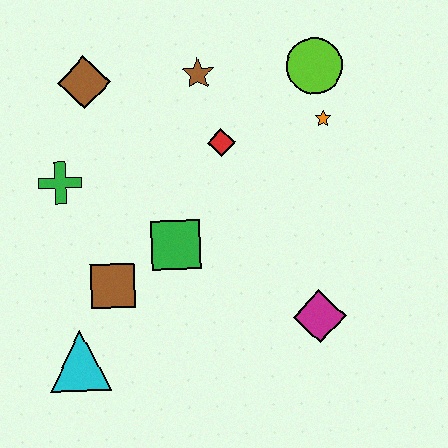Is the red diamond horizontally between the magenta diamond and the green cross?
Yes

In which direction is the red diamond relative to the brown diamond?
The red diamond is to the right of the brown diamond.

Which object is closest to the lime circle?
The orange star is closest to the lime circle.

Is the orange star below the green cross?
No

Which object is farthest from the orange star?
The cyan triangle is farthest from the orange star.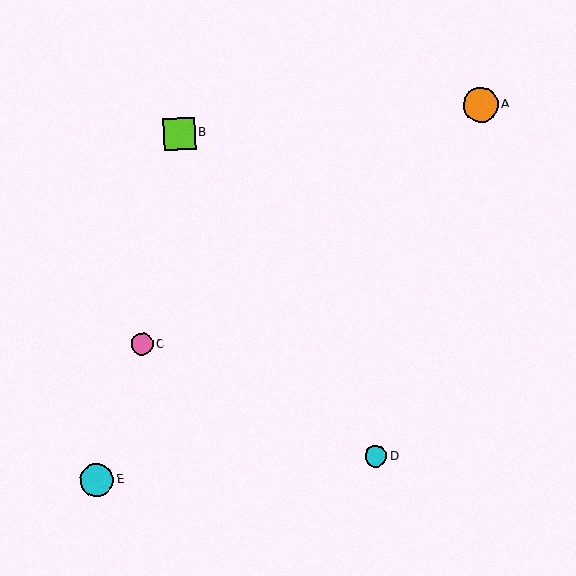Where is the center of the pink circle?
The center of the pink circle is at (142, 344).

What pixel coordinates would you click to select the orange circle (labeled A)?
Click at (481, 105) to select the orange circle A.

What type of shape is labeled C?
Shape C is a pink circle.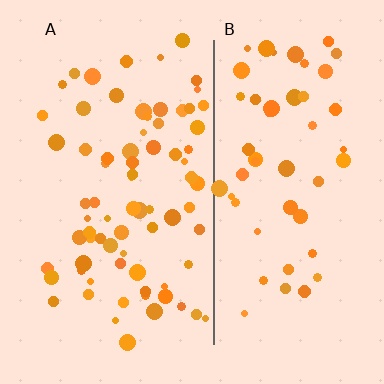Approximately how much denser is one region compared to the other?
Approximately 1.4× — region A over region B.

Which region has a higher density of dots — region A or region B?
A (the left).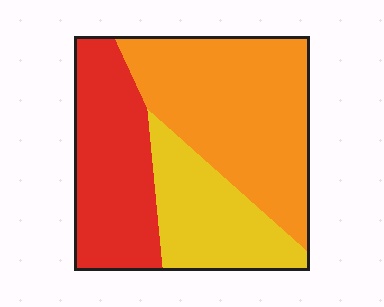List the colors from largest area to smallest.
From largest to smallest: orange, red, yellow.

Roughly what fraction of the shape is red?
Red takes up about one third (1/3) of the shape.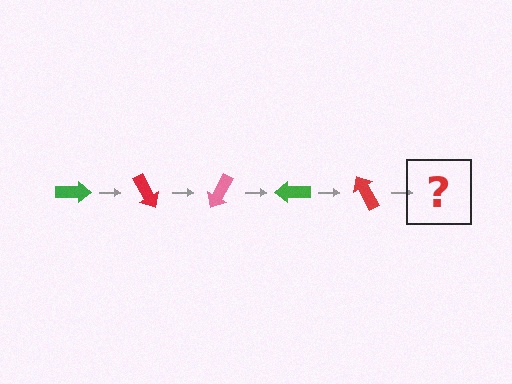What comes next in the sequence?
The next element should be a pink arrow, rotated 300 degrees from the start.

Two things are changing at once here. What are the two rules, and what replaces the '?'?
The two rules are that it rotates 60 degrees each step and the color cycles through green, red, and pink. The '?' should be a pink arrow, rotated 300 degrees from the start.